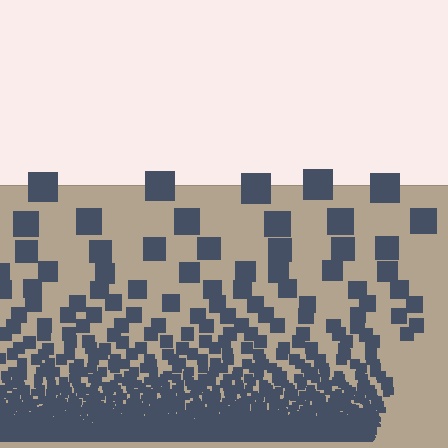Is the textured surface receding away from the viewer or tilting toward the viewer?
The surface appears to tilt toward the viewer. Texture elements get larger and sparser toward the top.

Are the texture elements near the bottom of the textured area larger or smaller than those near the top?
Smaller. The gradient is inverted — elements near the bottom are smaller and denser.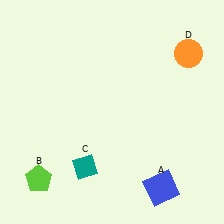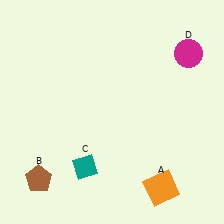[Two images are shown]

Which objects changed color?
A changed from blue to orange. B changed from lime to brown. D changed from orange to magenta.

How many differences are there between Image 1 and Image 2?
There are 3 differences between the two images.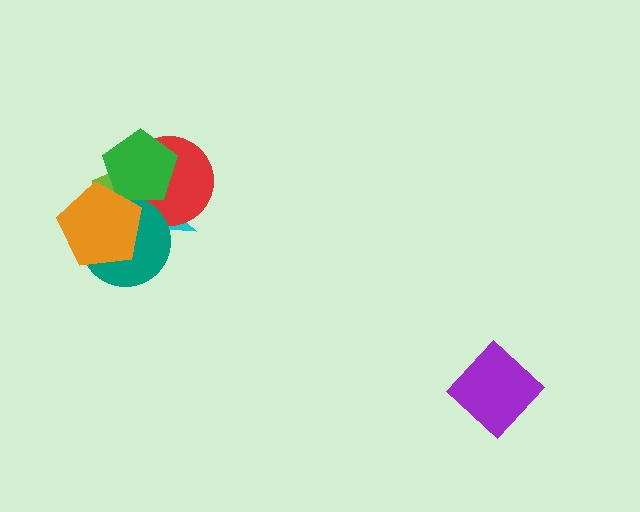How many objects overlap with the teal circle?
5 objects overlap with the teal circle.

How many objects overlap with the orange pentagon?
4 objects overlap with the orange pentagon.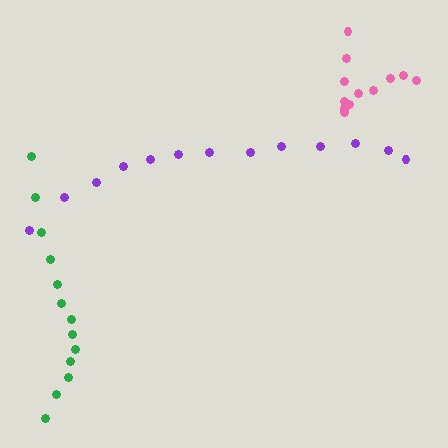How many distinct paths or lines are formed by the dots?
There are 3 distinct paths.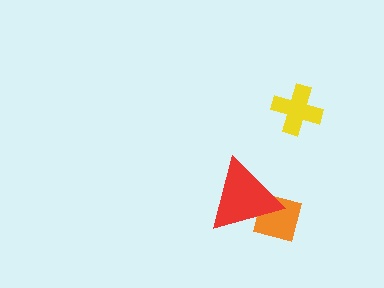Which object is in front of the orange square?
The red triangle is in front of the orange square.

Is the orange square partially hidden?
Yes, it is partially covered by another shape.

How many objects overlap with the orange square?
1 object overlaps with the orange square.